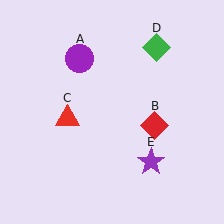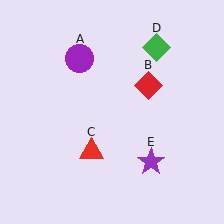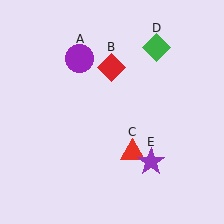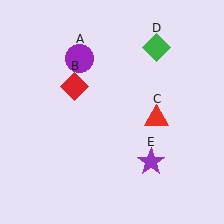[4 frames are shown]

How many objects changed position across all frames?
2 objects changed position: red diamond (object B), red triangle (object C).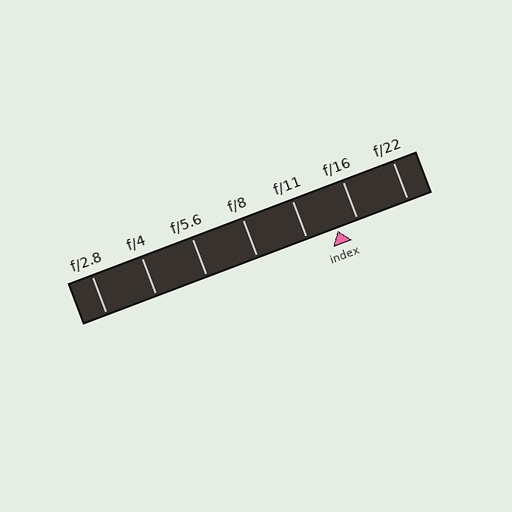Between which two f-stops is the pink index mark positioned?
The index mark is between f/11 and f/16.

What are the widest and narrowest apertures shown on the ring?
The widest aperture shown is f/2.8 and the narrowest is f/22.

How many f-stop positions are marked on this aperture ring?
There are 7 f-stop positions marked.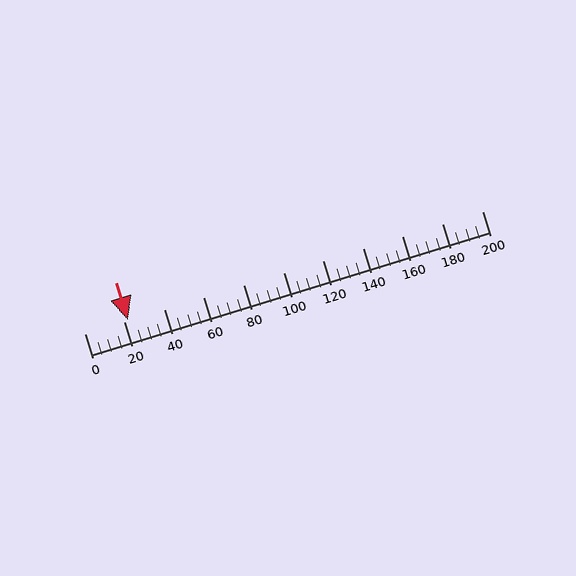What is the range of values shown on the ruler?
The ruler shows values from 0 to 200.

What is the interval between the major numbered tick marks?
The major tick marks are spaced 20 units apart.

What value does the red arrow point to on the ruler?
The red arrow points to approximately 22.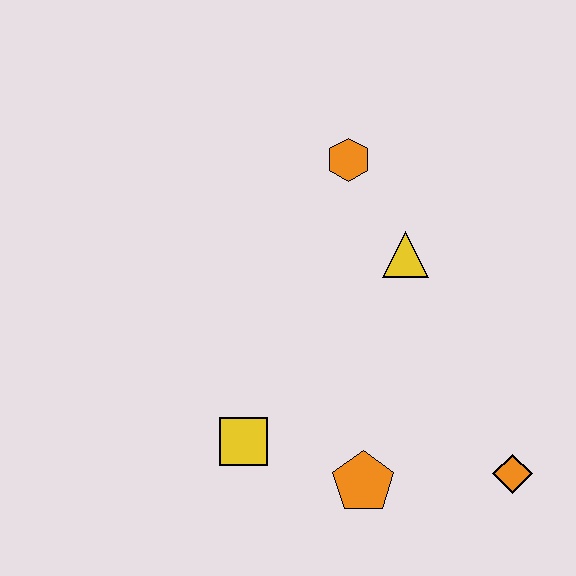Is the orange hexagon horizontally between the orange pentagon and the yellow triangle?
No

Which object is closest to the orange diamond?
The orange pentagon is closest to the orange diamond.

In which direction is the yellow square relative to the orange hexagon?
The yellow square is below the orange hexagon.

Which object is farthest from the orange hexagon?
The orange diamond is farthest from the orange hexagon.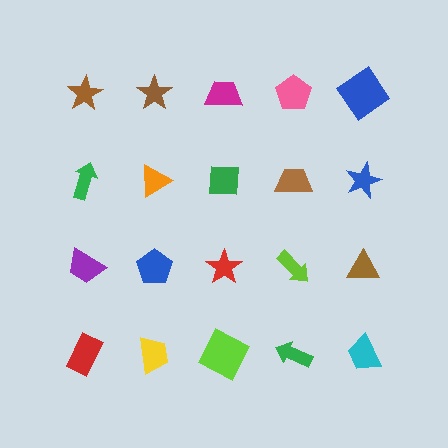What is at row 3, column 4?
A lime arrow.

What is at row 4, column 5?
A cyan trapezoid.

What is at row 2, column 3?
A green square.